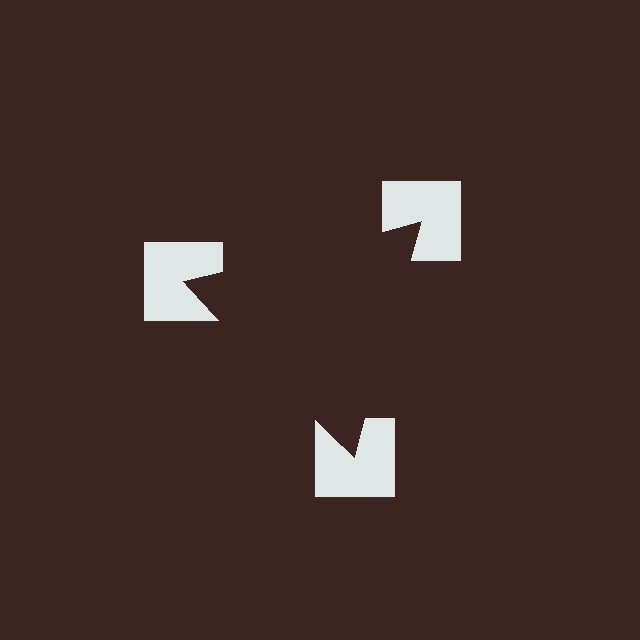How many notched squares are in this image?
There are 3 — one at each vertex of the illusory triangle.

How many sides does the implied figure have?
3 sides.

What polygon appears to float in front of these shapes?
An illusory triangle — its edges are inferred from the aligned wedge cuts in the notched squares, not physically drawn.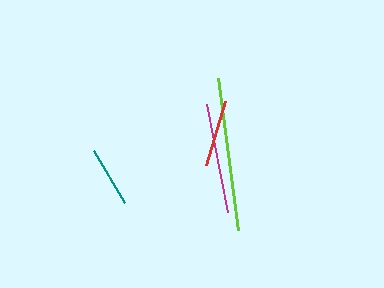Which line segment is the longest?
The lime line is the longest at approximately 153 pixels.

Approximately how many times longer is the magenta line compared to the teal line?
The magenta line is approximately 1.8 times the length of the teal line.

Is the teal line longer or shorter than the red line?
The red line is longer than the teal line.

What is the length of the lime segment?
The lime segment is approximately 153 pixels long.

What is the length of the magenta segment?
The magenta segment is approximately 110 pixels long.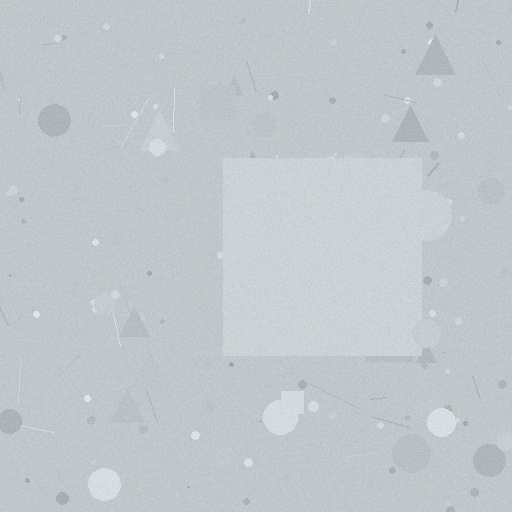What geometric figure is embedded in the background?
A square is embedded in the background.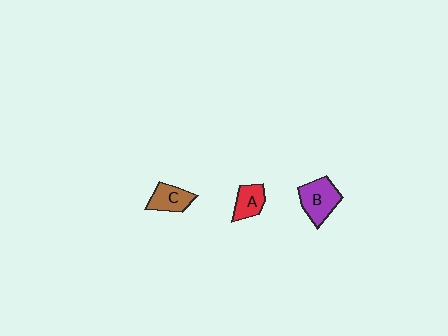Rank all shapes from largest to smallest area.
From largest to smallest: B (purple), C (brown), A (red).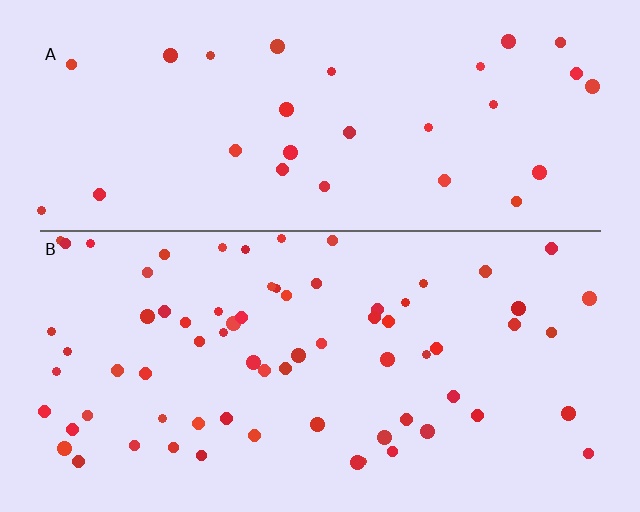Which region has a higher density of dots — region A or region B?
B (the bottom).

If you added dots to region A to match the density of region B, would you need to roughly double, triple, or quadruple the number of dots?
Approximately double.